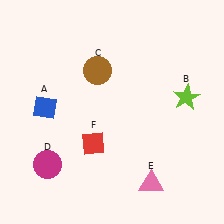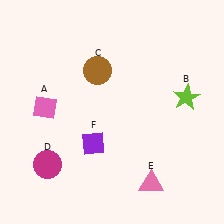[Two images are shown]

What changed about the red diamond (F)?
In Image 1, F is red. In Image 2, it changed to purple.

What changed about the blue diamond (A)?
In Image 1, A is blue. In Image 2, it changed to pink.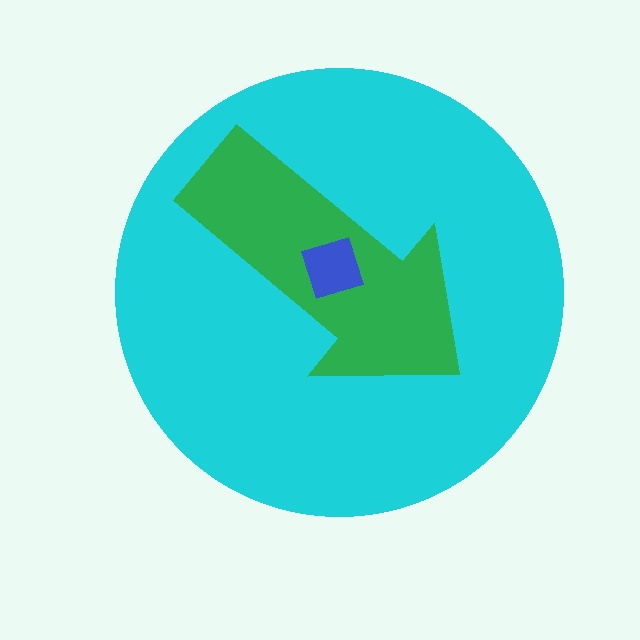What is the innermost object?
The blue square.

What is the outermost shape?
The cyan circle.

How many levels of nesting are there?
3.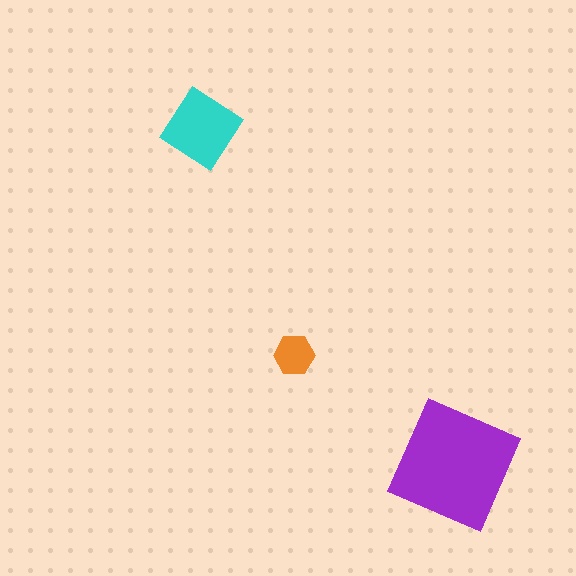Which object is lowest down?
The purple square is bottommost.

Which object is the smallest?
The orange hexagon.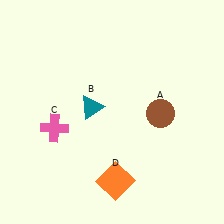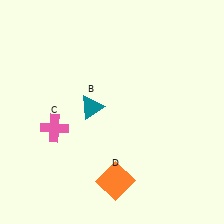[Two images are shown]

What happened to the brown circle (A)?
The brown circle (A) was removed in Image 2. It was in the bottom-right area of Image 1.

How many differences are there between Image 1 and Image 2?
There is 1 difference between the two images.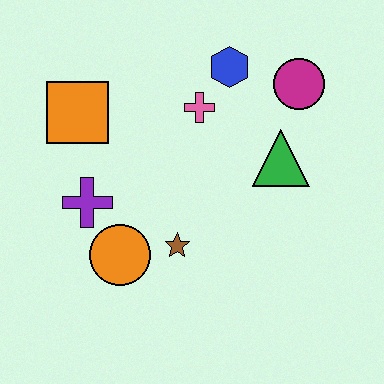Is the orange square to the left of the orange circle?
Yes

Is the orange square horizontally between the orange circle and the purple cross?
No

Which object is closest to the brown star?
The orange circle is closest to the brown star.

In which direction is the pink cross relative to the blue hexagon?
The pink cross is below the blue hexagon.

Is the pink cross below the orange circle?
No